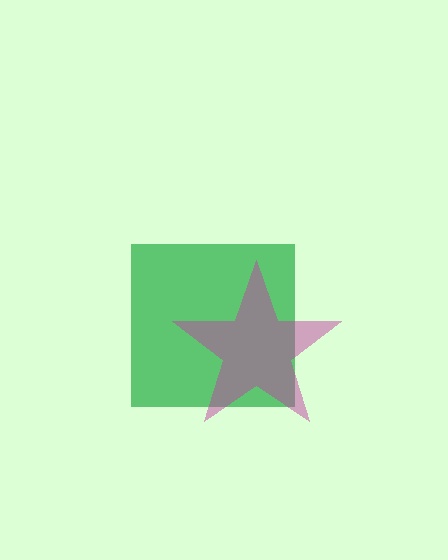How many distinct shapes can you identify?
There are 2 distinct shapes: a green square, a magenta star.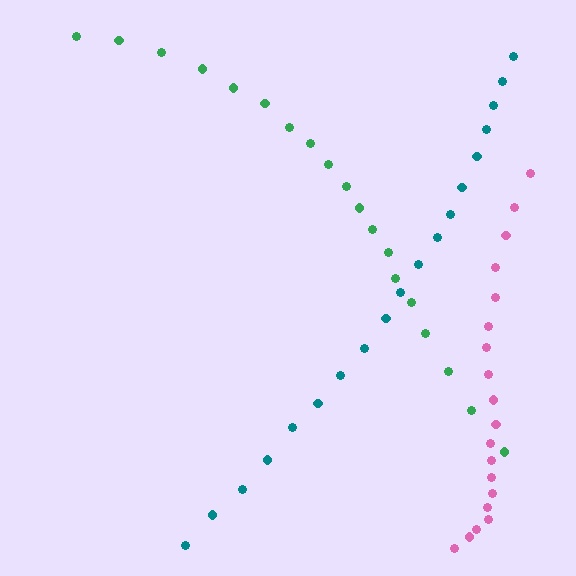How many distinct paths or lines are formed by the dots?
There are 3 distinct paths.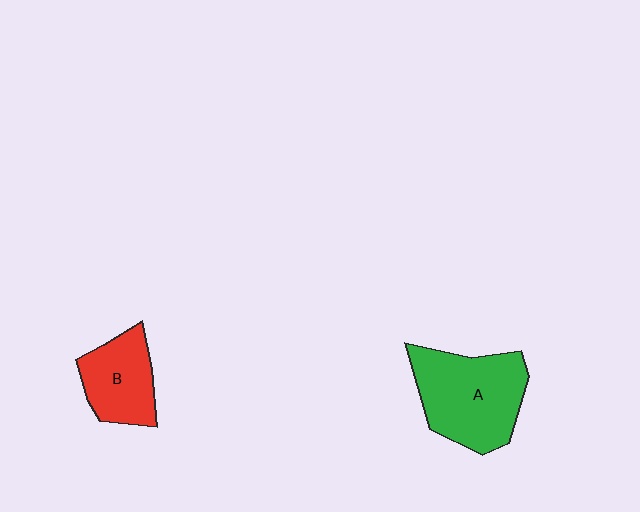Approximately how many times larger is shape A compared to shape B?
Approximately 1.6 times.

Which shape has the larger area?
Shape A (green).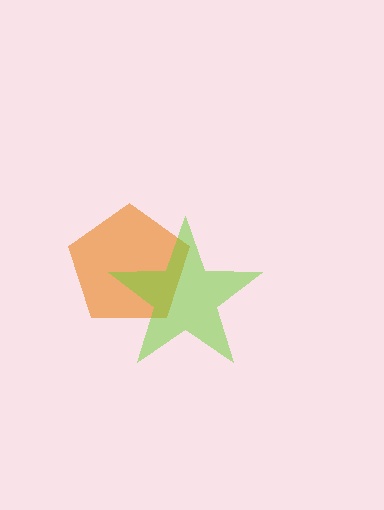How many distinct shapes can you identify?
There are 2 distinct shapes: an orange pentagon, a lime star.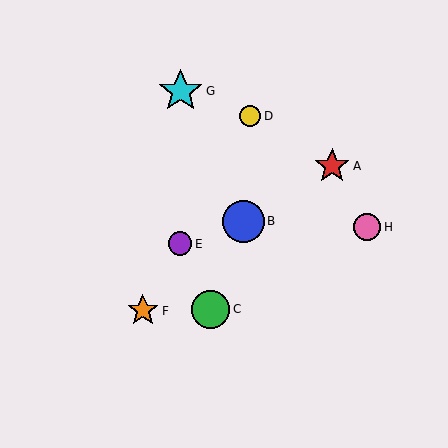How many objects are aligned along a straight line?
3 objects (D, E, F) are aligned along a straight line.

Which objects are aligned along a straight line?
Objects D, E, F are aligned along a straight line.